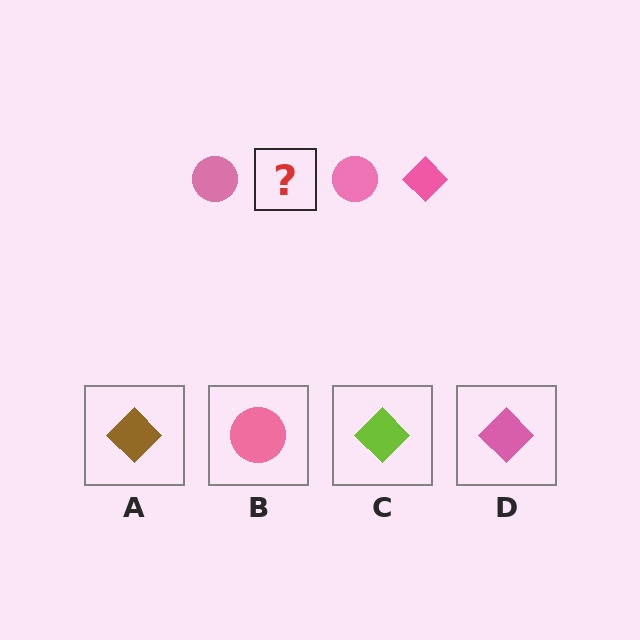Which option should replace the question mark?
Option D.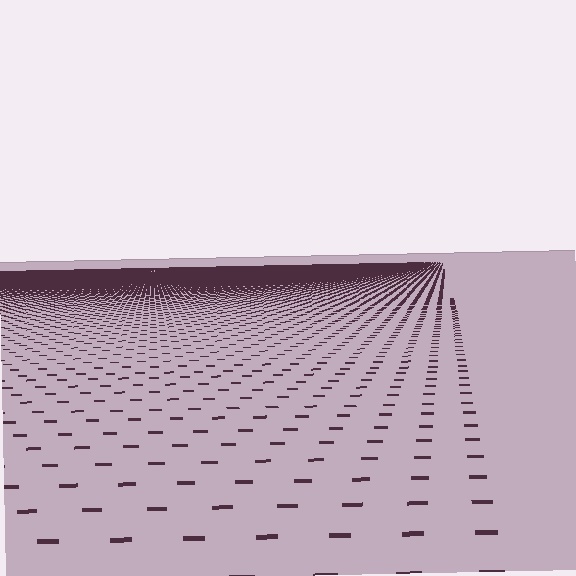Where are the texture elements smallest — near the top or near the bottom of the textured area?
Near the top.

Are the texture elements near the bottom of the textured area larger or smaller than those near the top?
Larger. Near the bottom, elements are closer to the viewer and appear at a bigger on-screen size.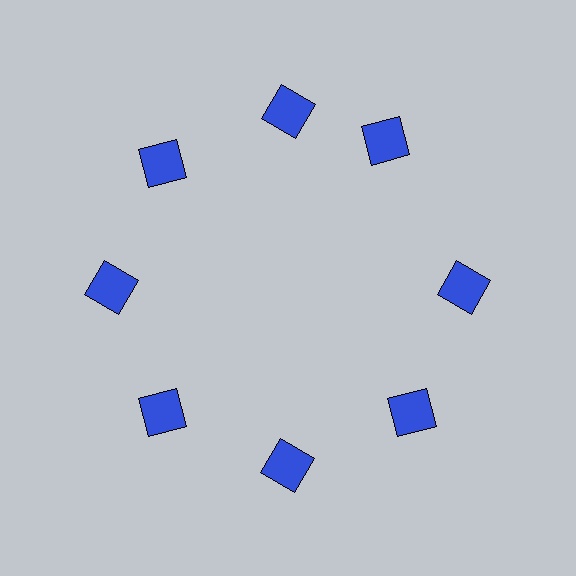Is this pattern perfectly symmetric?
No. The 8 blue squares are arranged in a ring, but one element near the 2 o'clock position is rotated out of alignment along the ring, breaking the 8-fold rotational symmetry.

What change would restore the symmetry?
The symmetry would be restored by rotating it back into even spacing with its neighbors so that all 8 squares sit at equal angles and equal distance from the center.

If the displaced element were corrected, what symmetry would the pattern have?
It would have 8-fold rotational symmetry — the pattern would map onto itself every 45 degrees.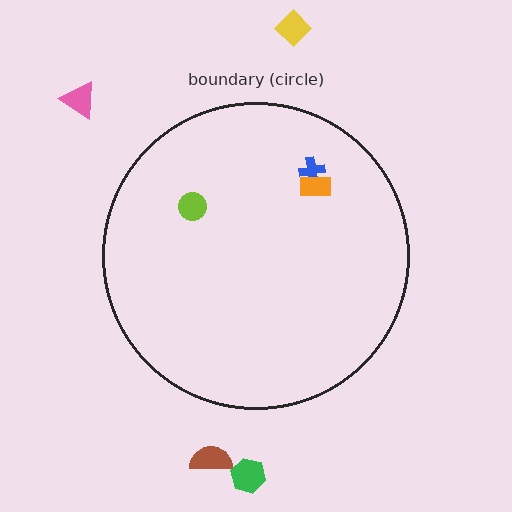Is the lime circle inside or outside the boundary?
Inside.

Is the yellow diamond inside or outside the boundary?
Outside.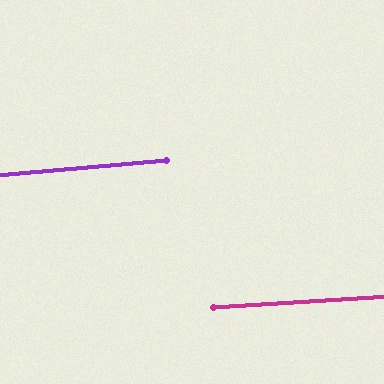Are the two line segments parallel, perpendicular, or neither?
Parallel — their directions differ by only 1.4°.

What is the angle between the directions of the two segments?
Approximately 1 degree.